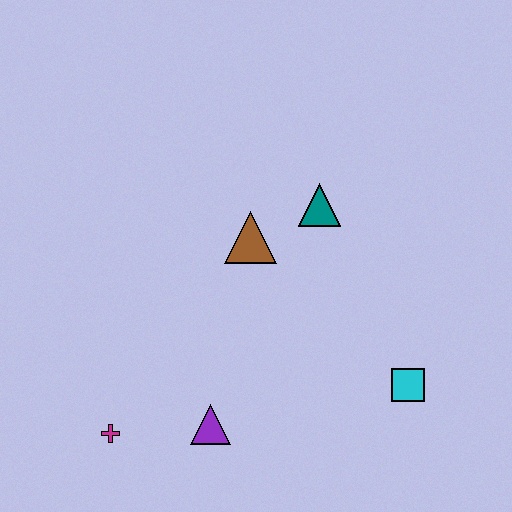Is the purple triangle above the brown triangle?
No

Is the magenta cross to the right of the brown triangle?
No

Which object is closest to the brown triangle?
The teal triangle is closest to the brown triangle.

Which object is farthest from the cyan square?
The magenta cross is farthest from the cyan square.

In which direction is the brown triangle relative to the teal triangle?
The brown triangle is to the left of the teal triangle.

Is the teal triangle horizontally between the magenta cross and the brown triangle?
No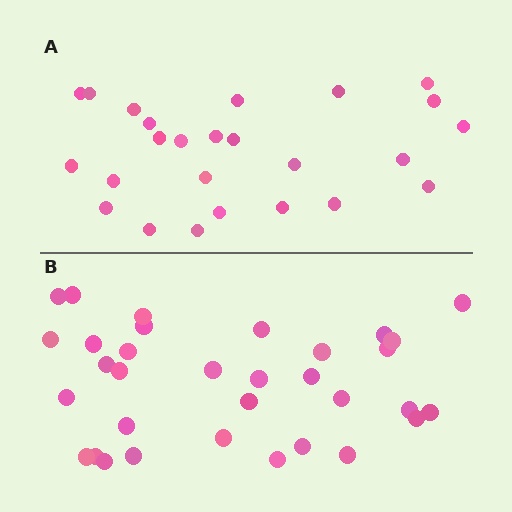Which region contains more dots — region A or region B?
Region B (the bottom region) has more dots.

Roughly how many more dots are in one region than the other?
Region B has roughly 8 or so more dots than region A.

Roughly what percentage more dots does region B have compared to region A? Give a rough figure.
About 30% more.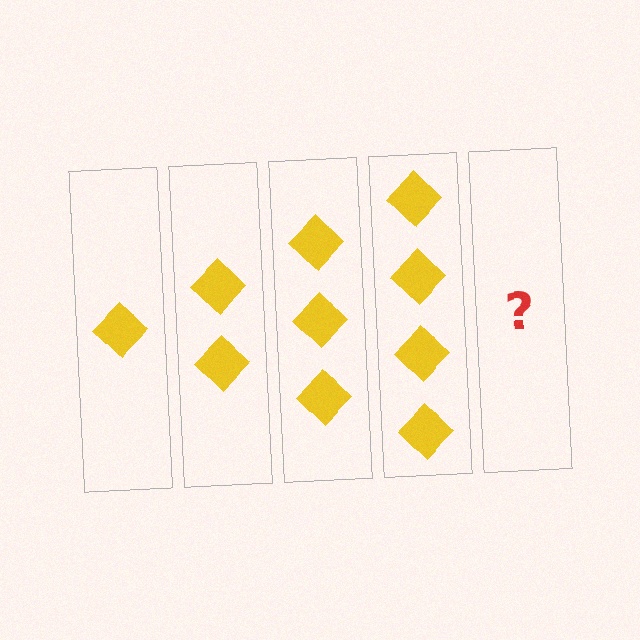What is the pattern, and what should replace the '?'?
The pattern is that each step adds one more diamond. The '?' should be 5 diamonds.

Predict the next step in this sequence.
The next step is 5 diamonds.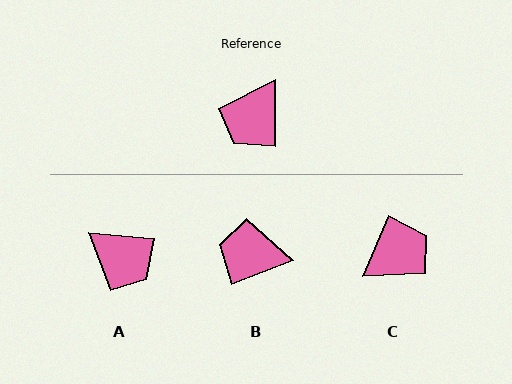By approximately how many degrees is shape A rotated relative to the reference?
Approximately 84 degrees counter-clockwise.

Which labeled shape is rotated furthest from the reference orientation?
C, about 156 degrees away.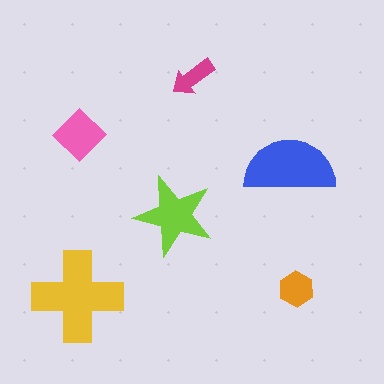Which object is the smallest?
The magenta arrow.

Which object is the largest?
The yellow cross.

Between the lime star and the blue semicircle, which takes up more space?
The blue semicircle.